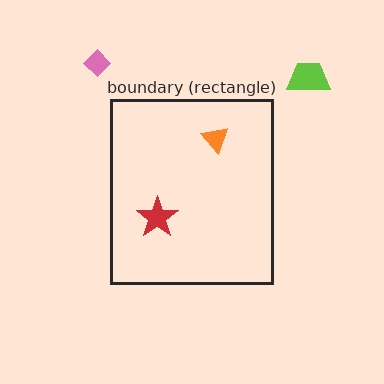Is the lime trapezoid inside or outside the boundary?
Outside.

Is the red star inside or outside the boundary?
Inside.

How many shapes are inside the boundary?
2 inside, 2 outside.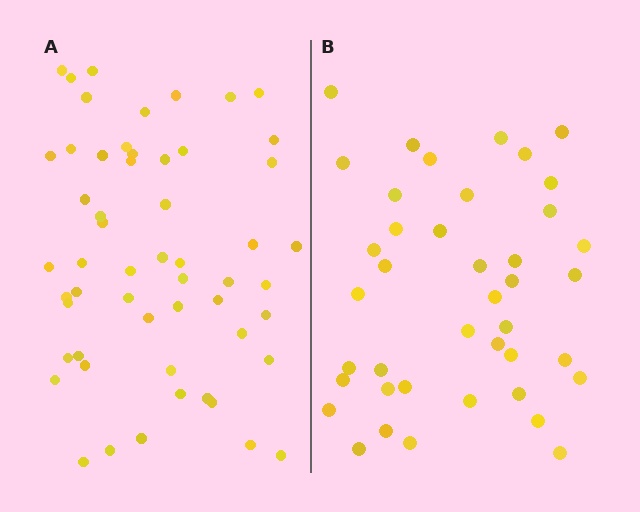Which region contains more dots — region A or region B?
Region A (the left region) has more dots.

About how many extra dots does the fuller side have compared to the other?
Region A has approximately 15 more dots than region B.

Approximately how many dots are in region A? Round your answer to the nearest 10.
About 60 dots. (The exact count is 55, which rounds to 60.)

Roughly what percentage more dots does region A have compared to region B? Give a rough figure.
About 35% more.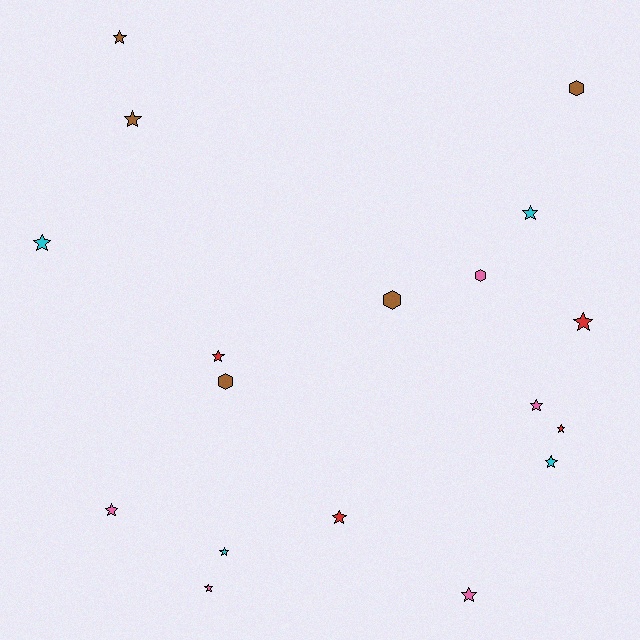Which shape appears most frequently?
Star, with 14 objects.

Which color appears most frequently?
Brown, with 5 objects.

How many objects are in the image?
There are 18 objects.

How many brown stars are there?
There are 2 brown stars.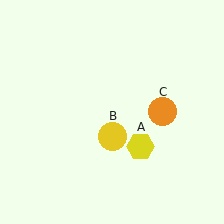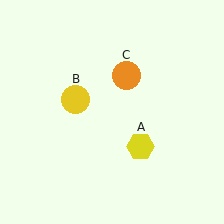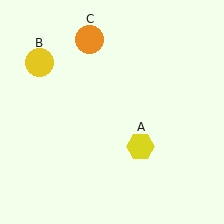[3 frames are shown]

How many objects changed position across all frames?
2 objects changed position: yellow circle (object B), orange circle (object C).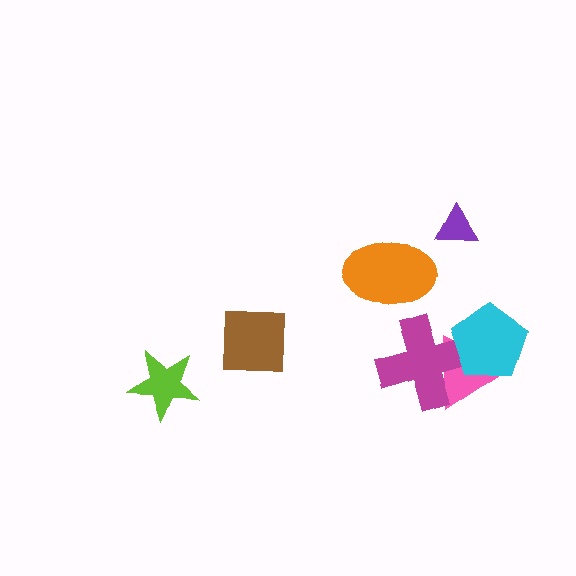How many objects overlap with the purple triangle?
0 objects overlap with the purple triangle.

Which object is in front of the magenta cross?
The cyan pentagon is in front of the magenta cross.